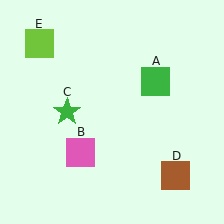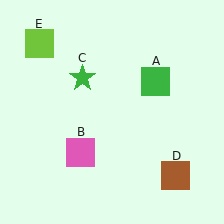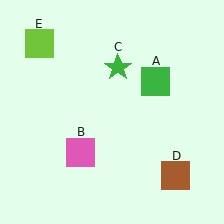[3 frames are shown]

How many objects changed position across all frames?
1 object changed position: green star (object C).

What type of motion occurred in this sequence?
The green star (object C) rotated clockwise around the center of the scene.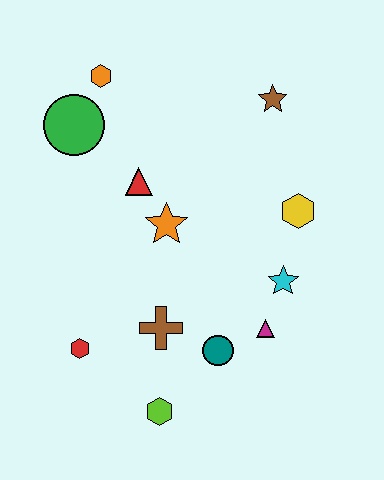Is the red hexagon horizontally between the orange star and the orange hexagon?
No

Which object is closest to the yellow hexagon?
The cyan star is closest to the yellow hexagon.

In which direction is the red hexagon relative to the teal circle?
The red hexagon is to the left of the teal circle.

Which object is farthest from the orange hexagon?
The lime hexagon is farthest from the orange hexagon.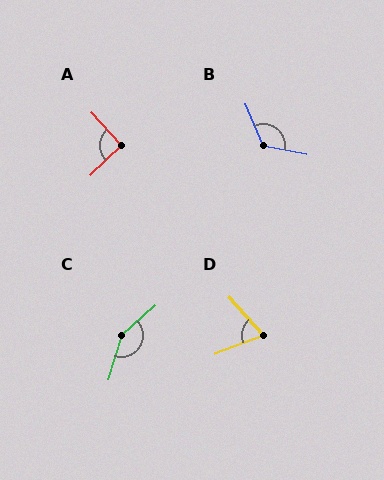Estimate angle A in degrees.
Approximately 91 degrees.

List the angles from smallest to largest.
D (69°), A (91°), B (124°), C (149°).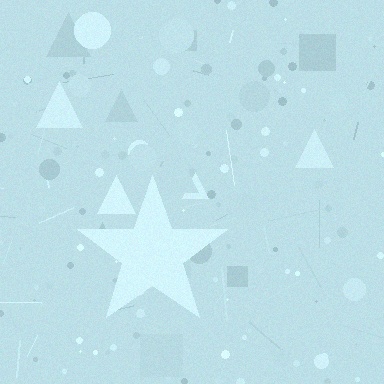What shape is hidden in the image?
A star is hidden in the image.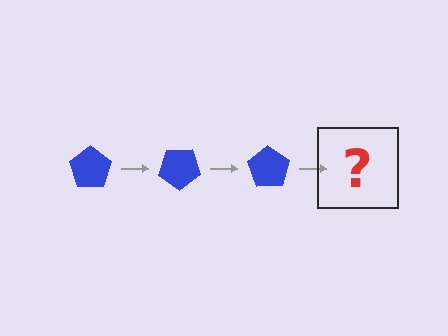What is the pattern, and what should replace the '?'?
The pattern is that the pentagon rotates 35 degrees each step. The '?' should be a blue pentagon rotated 105 degrees.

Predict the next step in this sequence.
The next step is a blue pentagon rotated 105 degrees.